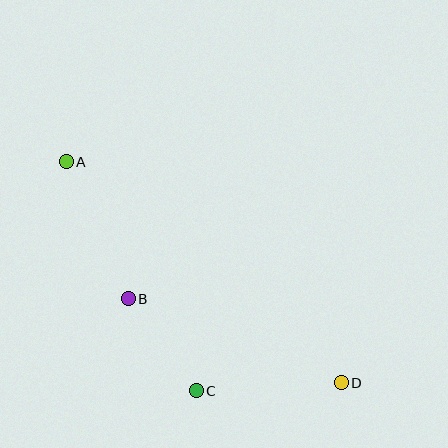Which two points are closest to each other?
Points B and C are closest to each other.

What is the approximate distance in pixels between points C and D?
The distance between C and D is approximately 145 pixels.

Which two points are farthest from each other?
Points A and D are farthest from each other.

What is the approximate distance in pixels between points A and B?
The distance between A and B is approximately 150 pixels.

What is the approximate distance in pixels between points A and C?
The distance between A and C is approximately 263 pixels.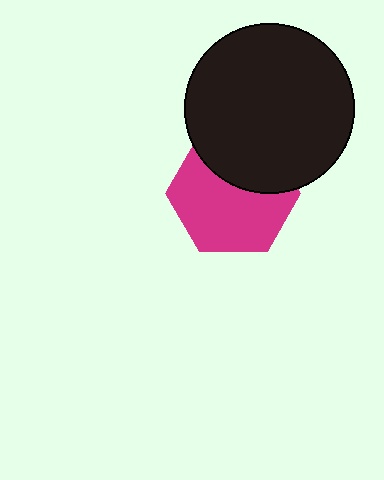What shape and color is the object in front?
The object in front is a black circle.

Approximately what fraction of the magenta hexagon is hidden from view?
Roughly 36% of the magenta hexagon is hidden behind the black circle.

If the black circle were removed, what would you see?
You would see the complete magenta hexagon.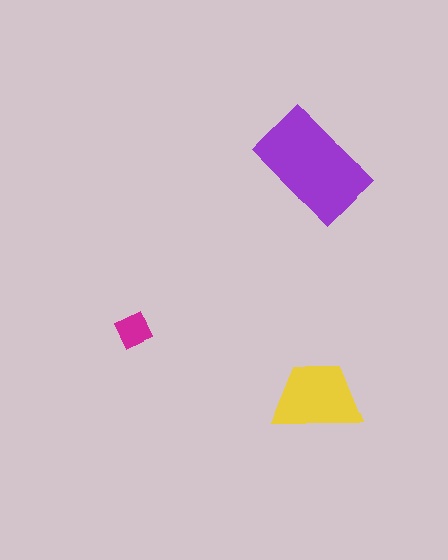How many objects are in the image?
There are 3 objects in the image.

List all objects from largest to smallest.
The purple rectangle, the yellow trapezoid, the magenta square.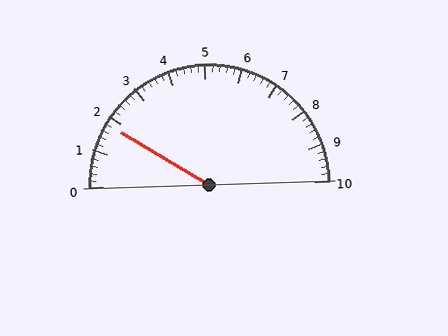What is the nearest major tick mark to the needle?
The nearest major tick mark is 2.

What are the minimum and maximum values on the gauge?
The gauge ranges from 0 to 10.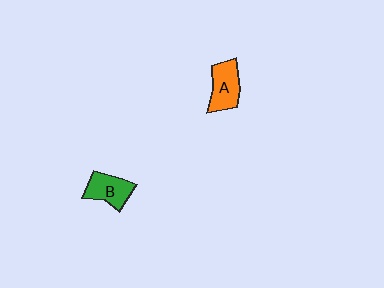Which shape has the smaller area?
Shape B (green).